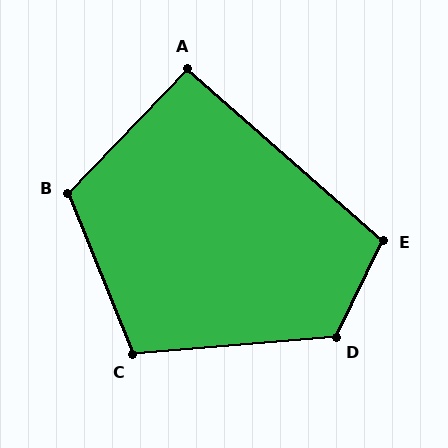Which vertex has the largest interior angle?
D, at approximately 120 degrees.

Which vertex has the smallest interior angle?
A, at approximately 93 degrees.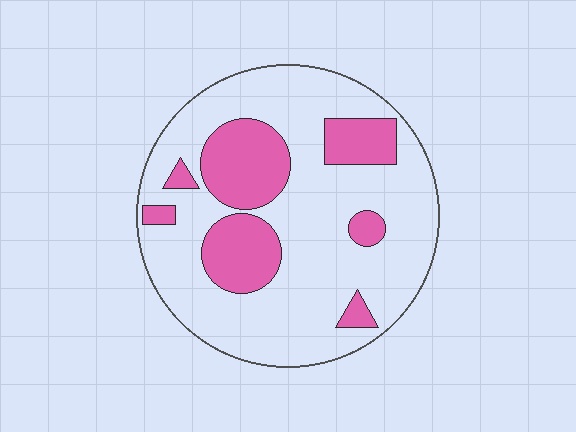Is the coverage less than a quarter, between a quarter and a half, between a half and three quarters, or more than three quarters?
Between a quarter and a half.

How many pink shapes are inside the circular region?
7.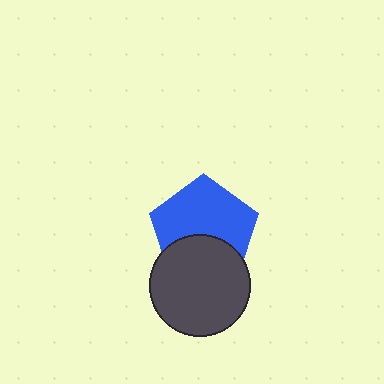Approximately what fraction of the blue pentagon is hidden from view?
Roughly 37% of the blue pentagon is hidden behind the dark gray circle.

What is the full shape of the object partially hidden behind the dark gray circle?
The partially hidden object is a blue pentagon.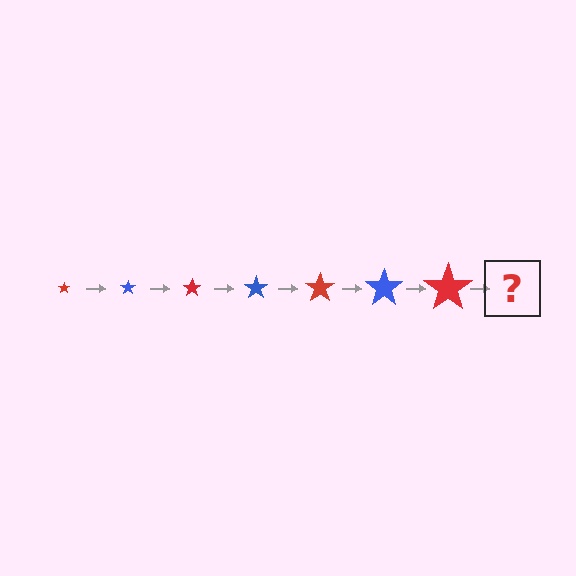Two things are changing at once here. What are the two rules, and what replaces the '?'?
The two rules are that the star grows larger each step and the color cycles through red and blue. The '?' should be a blue star, larger than the previous one.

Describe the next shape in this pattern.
It should be a blue star, larger than the previous one.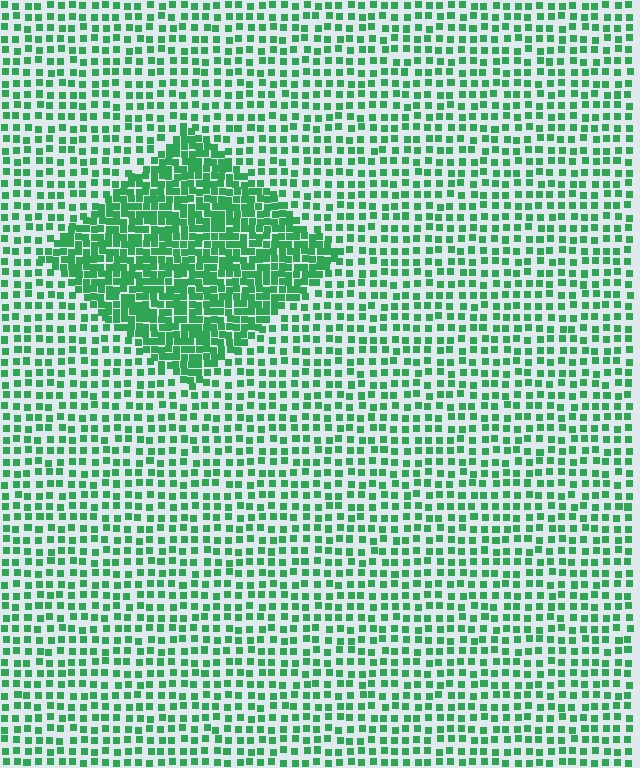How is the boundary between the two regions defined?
The boundary is defined by a change in element density (approximately 2.2x ratio). All elements are the same color, size, and shape.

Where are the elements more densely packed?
The elements are more densely packed inside the diamond boundary.